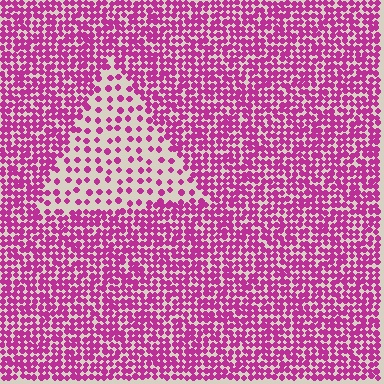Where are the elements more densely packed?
The elements are more densely packed outside the triangle boundary.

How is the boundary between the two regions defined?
The boundary is defined by a change in element density (approximately 2.7x ratio). All elements are the same color, size, and shape.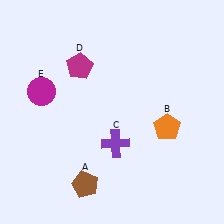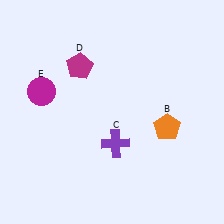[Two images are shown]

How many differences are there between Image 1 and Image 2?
There is 1 difference between the two images.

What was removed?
The brown pentagon (A) was removed in Image 2.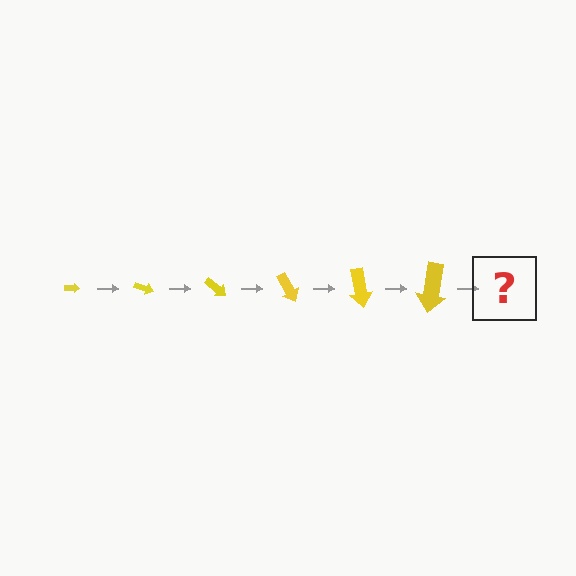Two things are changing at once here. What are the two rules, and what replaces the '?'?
The two rules are that the arrow grows larger each step and it rotates 20 degrees each step. The '?' should be an arrow, larger than the previous one and rotated 120 degrees from the start.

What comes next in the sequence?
The next element should be an arrow, larger than the previous one and rotated 120 degrees from the start.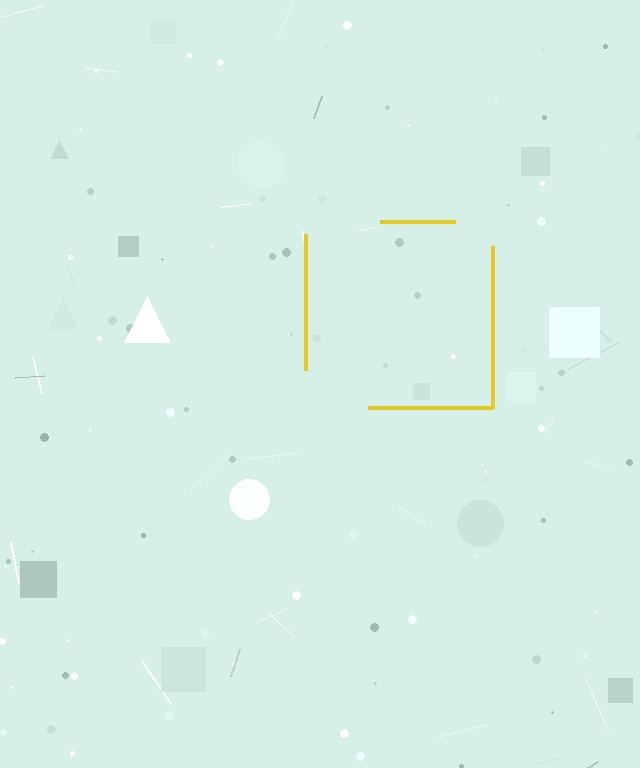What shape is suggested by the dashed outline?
The dashed outline suggests a square.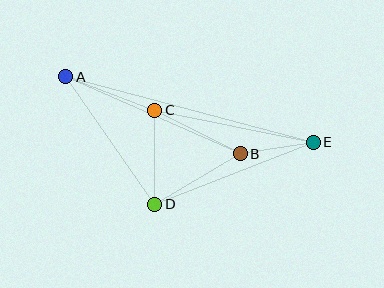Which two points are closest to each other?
Points B and E are closest to each other.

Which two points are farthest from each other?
Points A and E are farthest from each other.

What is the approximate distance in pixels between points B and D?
The distance between B and D is approximately 99 pixels.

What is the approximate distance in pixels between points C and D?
The distance between C and D is approximately 94 pixels.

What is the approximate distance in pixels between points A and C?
The distance between A and C is approximately 96 pixels.